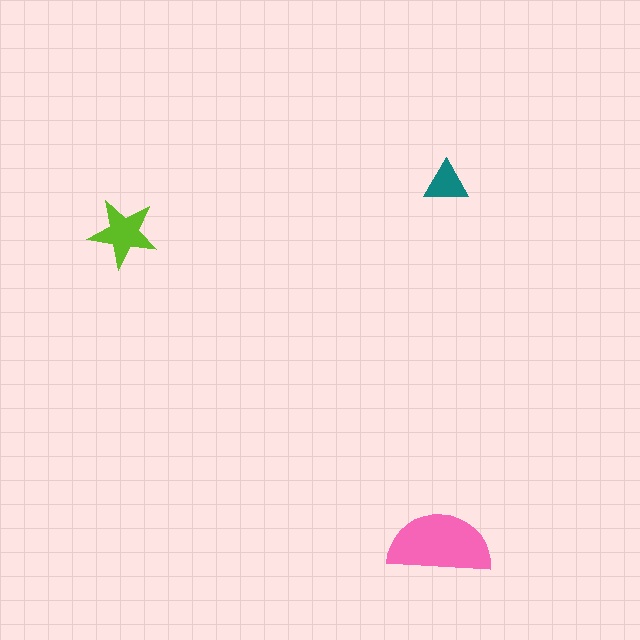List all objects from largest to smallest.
The pink semicircle, the lime star, the teal triangle.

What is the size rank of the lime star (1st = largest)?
2nd.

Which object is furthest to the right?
The teal triangle is rightmost.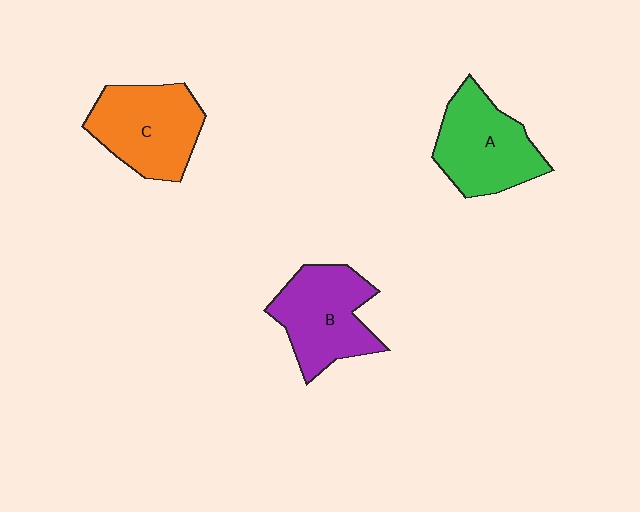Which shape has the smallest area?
Shape A (green).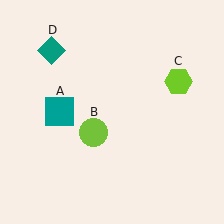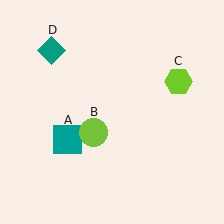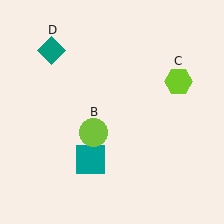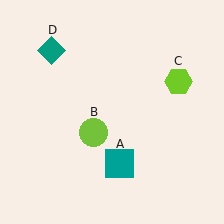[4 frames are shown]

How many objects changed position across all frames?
1 object changed position: teal square (object A).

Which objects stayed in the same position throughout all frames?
Lime circle (object B) and lime hexagon (object C) and teal diamond (object D) remained stationary.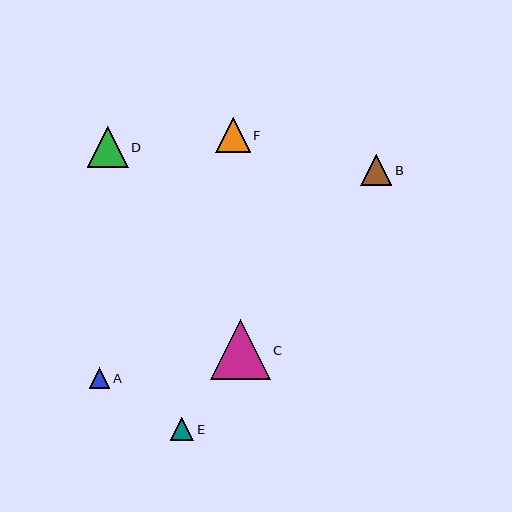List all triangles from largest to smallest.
From largest to smallest: C, D, F, B, E, A.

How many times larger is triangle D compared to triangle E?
Triangle D is approximately 1.8 times the size of triangle E.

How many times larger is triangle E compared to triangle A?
Triangle E is approximately 1.1 times the size of triangle A.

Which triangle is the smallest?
Triangle A is the smallest with a size of approximately 21 pixels.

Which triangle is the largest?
Triangle C is the largest with a size of approximately 60 pixels.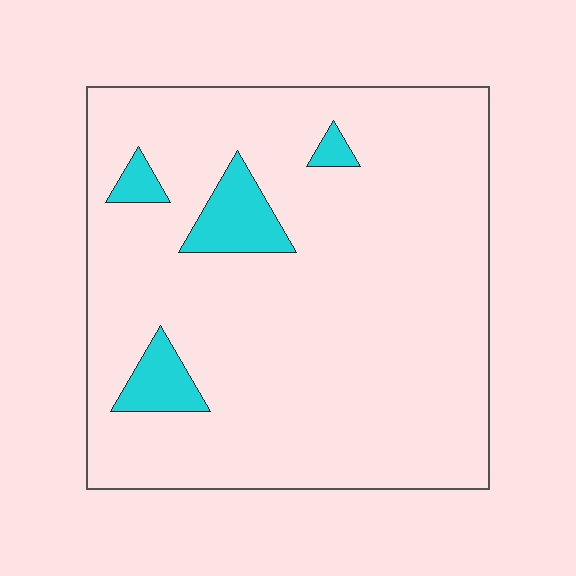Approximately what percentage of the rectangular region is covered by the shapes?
Approximately 10%.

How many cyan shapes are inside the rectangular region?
4.